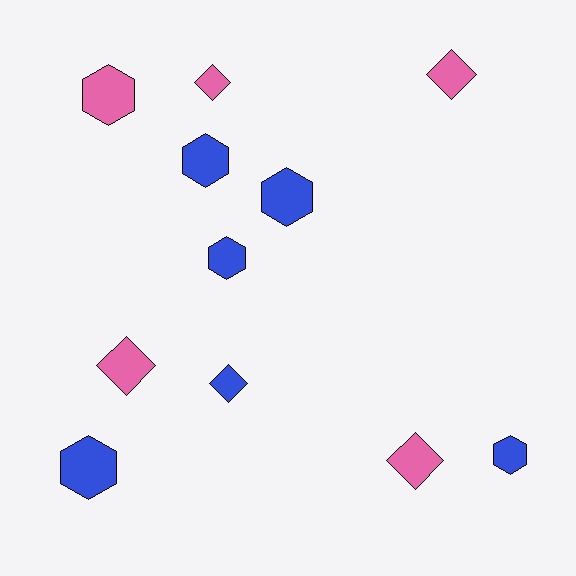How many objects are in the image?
There are 11 objects.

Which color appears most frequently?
Blue, with 6 objects.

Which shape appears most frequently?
Hexagon, with 6 objects.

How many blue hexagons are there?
There are 5 blue hexagons.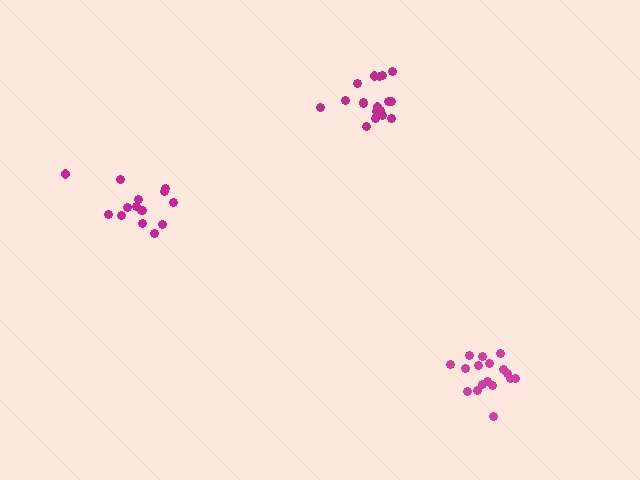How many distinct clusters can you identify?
There are 3 distinct clusters.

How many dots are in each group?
Group 1: 15 dots, Group 2: 17 dots, Group 3: 18 dots (50 total).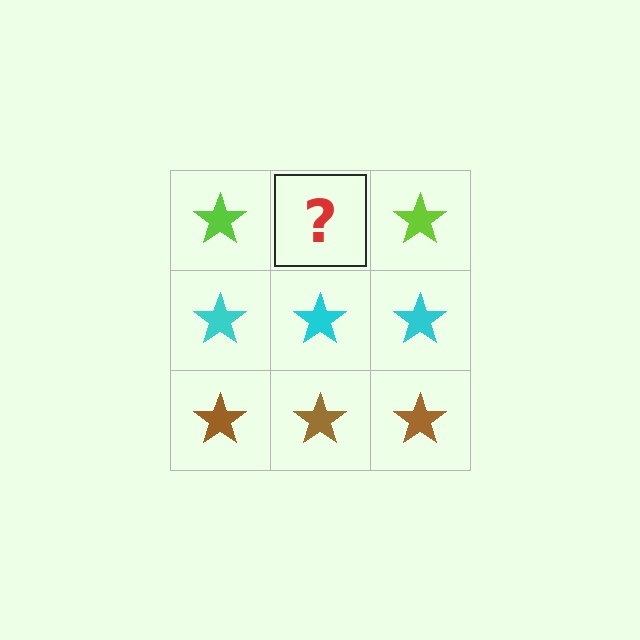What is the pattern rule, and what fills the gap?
The rule is that each row has a consistent color. The gap should be filled with a lime star.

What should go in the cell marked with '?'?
The missing cell should contain a lime star.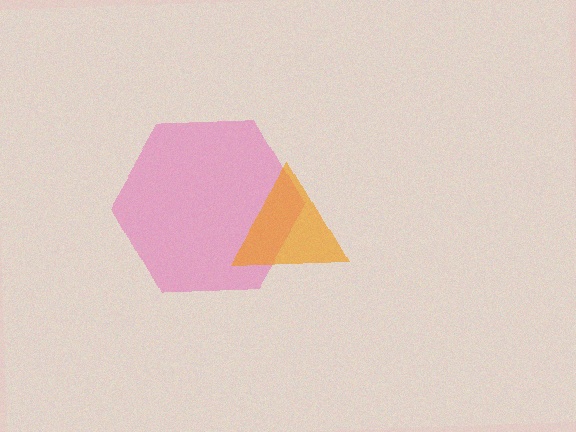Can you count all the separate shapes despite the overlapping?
Yes, there are 2 separate shapes.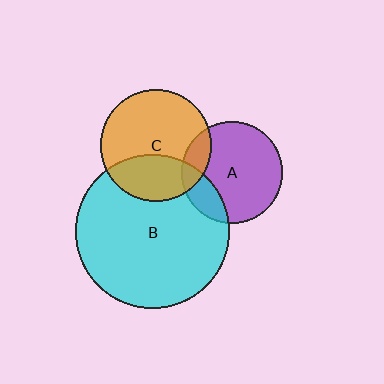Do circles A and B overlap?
Yes.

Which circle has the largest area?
Circle B (cyan).